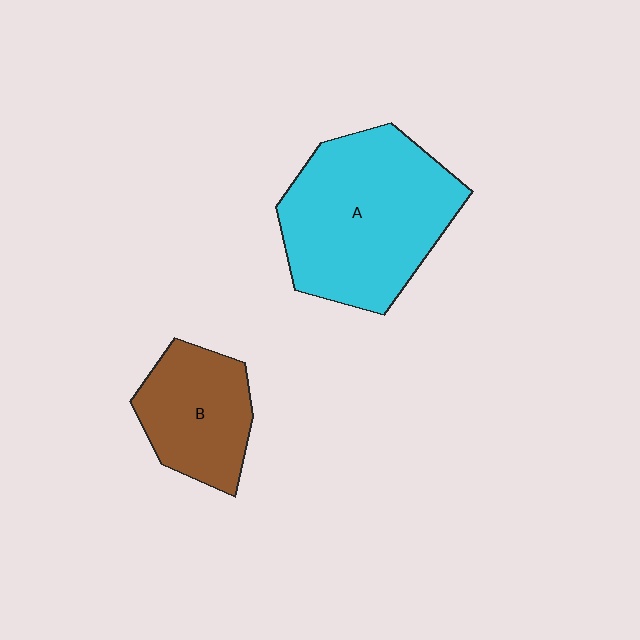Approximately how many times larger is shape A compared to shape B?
Approximately 1.9 times.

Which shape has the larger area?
Shape A (cyan).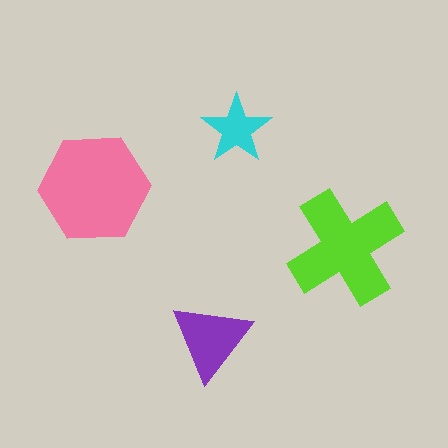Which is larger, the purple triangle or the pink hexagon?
The pink hexagon.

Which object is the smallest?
The cyan star.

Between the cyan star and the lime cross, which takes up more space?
The lime cross.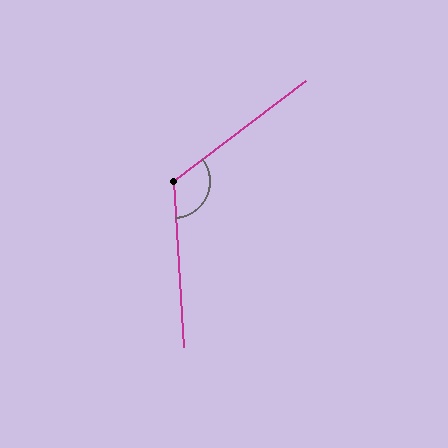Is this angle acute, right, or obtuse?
It is obtuse.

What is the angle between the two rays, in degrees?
Approximately 124 degrees.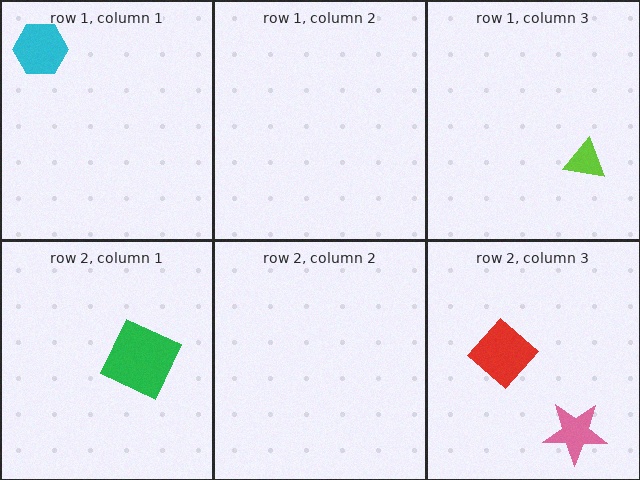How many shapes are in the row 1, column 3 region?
1.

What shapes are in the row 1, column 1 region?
The cyan hexagon.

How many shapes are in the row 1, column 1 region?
1.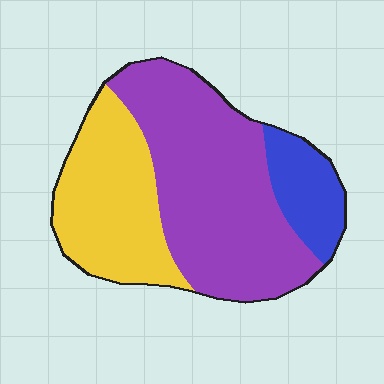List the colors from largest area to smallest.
From largest to smallest: purple, yellow, blue.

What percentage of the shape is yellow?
Yellow covers about 30% of the shape.